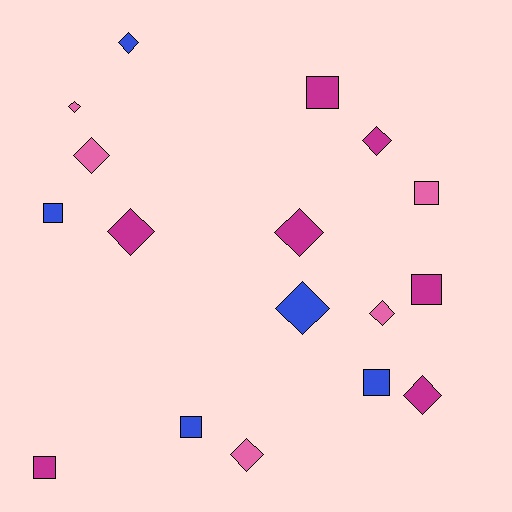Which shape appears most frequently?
Diamond, with 10 objects.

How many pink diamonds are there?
There are 4 pink diamonds.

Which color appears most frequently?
Magenta, with 7 objects.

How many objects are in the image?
There are 17 objects.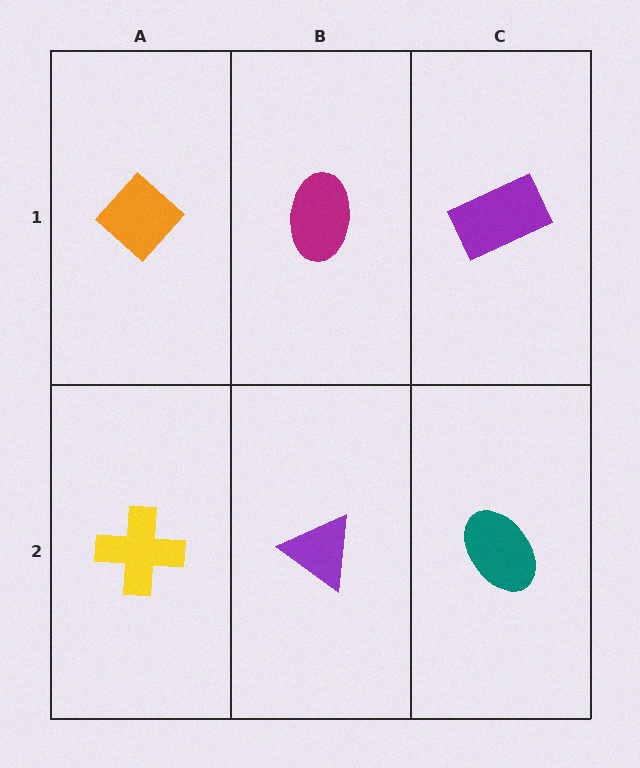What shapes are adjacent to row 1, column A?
A yellow cross (row 2, column A), a magenta ellipse (row 1, column B).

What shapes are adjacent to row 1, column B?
A purple triangle (row 2, column B), an orange diamond (row 1, column A), a purple rectangle (row 1, column C).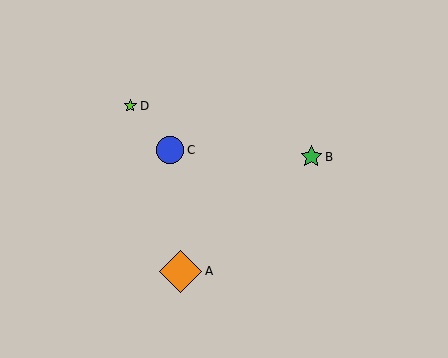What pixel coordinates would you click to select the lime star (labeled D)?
Click at (130, 106) to select the lime star D.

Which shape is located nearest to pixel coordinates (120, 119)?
The lime star (labeled D) at (130, 106) is nearest to that location.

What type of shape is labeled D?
Shape D is a lime star.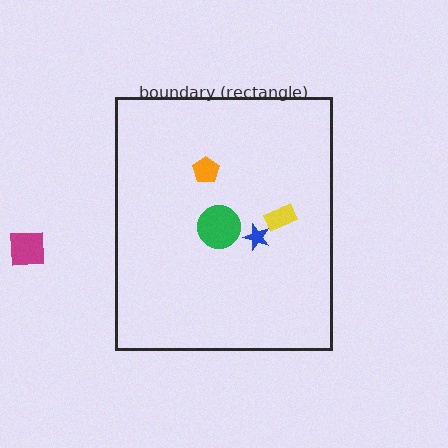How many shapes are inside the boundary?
4 inside, 1 outside.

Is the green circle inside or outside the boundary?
Inside.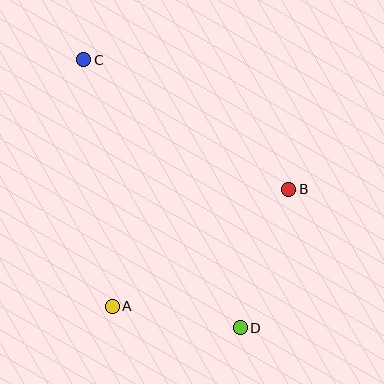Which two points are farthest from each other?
Points C and D are farthest from each other.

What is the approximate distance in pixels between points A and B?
The distance between A and B is approximately 212 pixels.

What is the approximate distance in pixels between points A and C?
The distance between A and C is approximately 248 pixels.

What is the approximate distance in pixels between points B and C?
The distance between B and C is approximately 242 pixels.